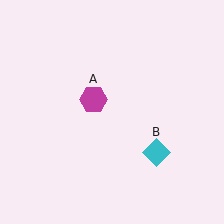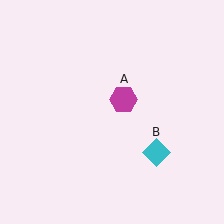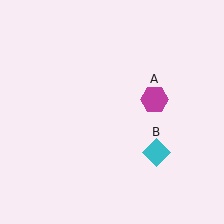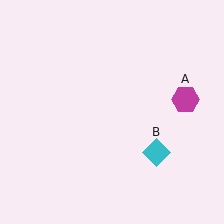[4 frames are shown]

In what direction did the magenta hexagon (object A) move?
The magenta hexagon (object A) moved right.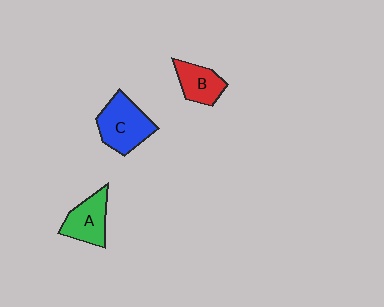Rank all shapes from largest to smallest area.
From largest to smallest: C (blue), A (green), B (red).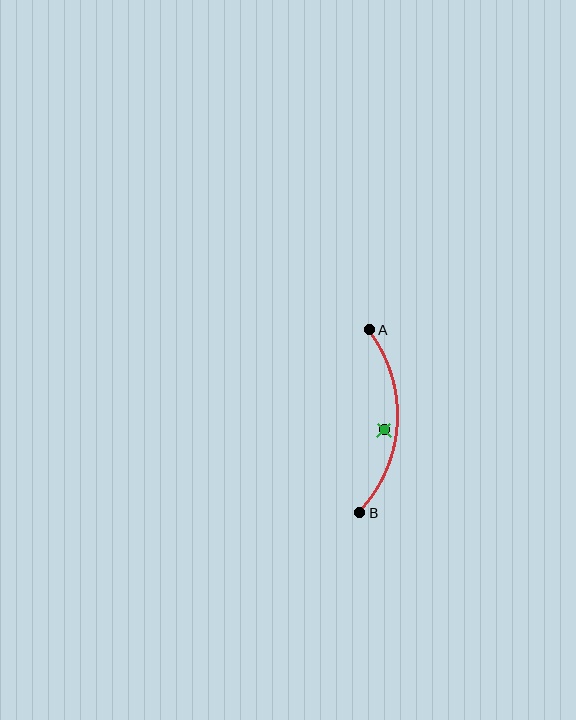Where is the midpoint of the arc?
The arc midpoint is the point on the curve farthest from the straight line joining A and B. It sits to the right of that line.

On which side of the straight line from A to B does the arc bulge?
The arc bulges to the right of the straight line connecting A and B.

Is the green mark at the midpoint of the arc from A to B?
No — the green mark does not lie on the arc at all. It sits slightly inside the curve.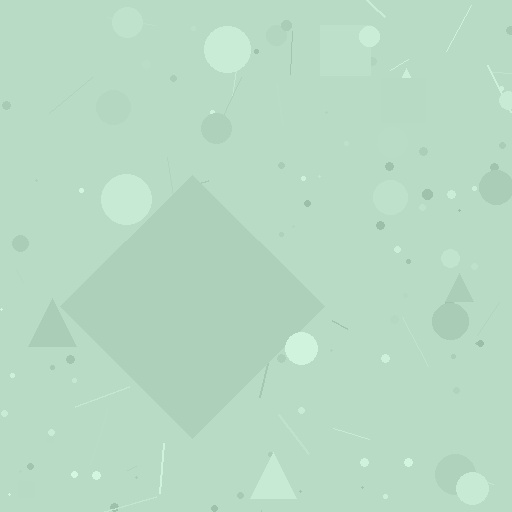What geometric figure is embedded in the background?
A diamond is embedded in the background.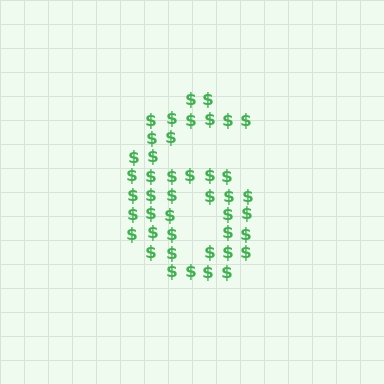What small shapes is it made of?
It is made of small dollar signs.